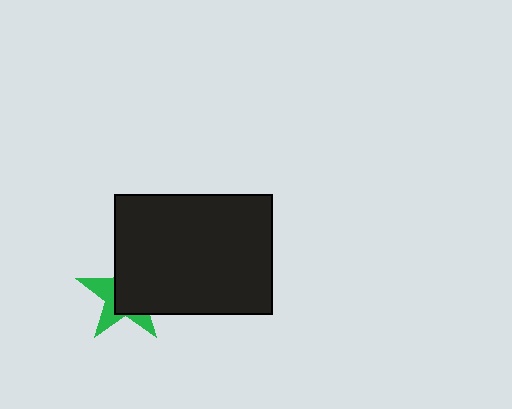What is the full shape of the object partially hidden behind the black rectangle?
The partially hidden object is a green star.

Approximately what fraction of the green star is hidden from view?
Roughly 62% of the green star is hidden behind the black rectangle.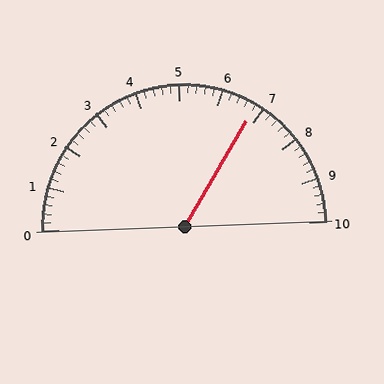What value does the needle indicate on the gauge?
The needle indicates approximately 6.8.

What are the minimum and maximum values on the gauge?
The gauge ranges from 0 to 10.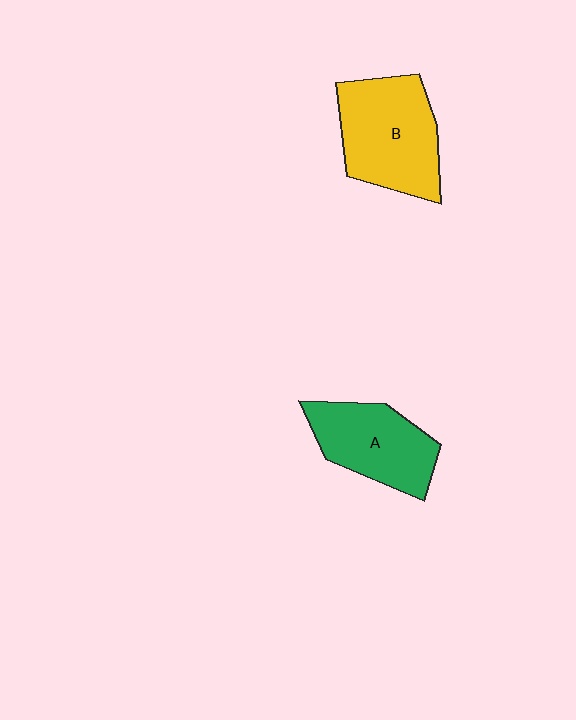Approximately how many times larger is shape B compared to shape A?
Approximately 1.2 times.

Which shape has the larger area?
Shape B (yellow).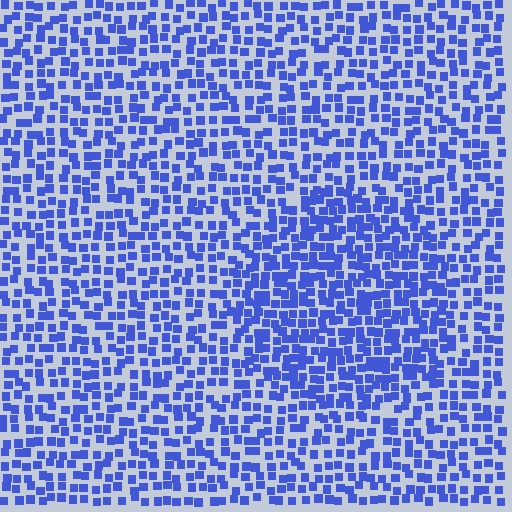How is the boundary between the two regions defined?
The boundary is defined by a change in element density (approximately 1.5x ratio). All elements are the same color, size, and shape.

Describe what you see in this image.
The image contains small blue elements arranged at two different densities. A circle-shaped region is visible where the elements are more densely packed than the surrounding area.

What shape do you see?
I see a circle.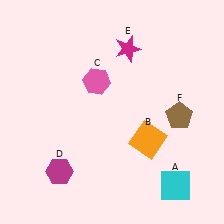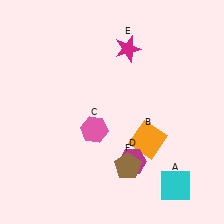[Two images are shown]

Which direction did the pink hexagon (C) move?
The pink hexagon (C) moved down.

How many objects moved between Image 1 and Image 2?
3 objects moved between the two images.